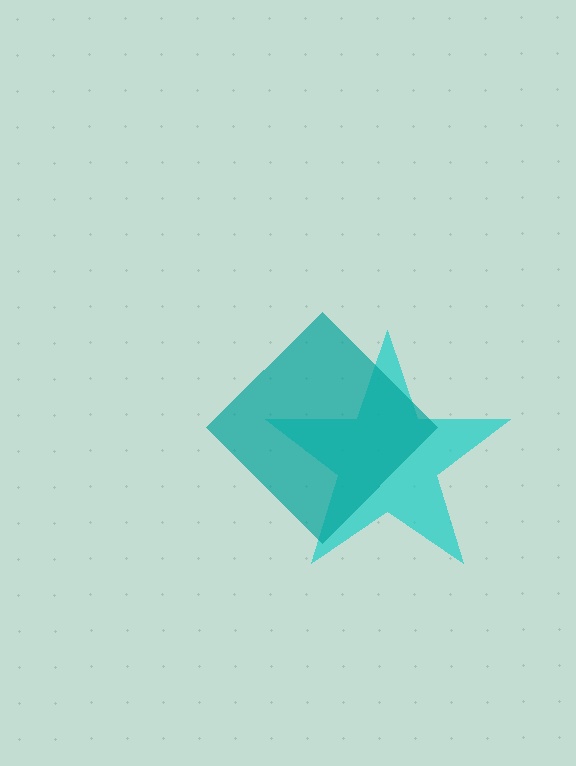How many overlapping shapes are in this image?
There are 2 overlapping shapes in the image.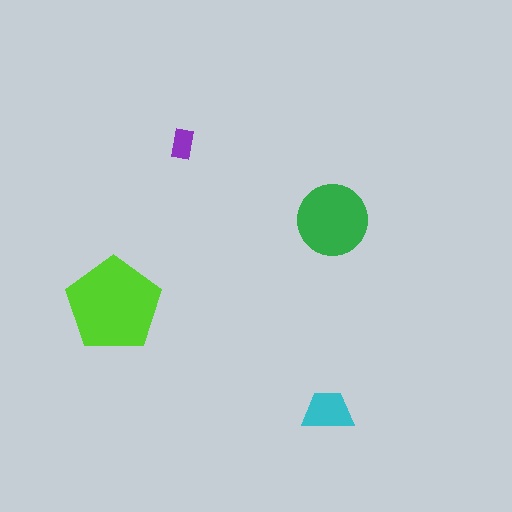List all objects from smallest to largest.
The purple rectangle, the cyan trapezoid, the green circle, the lime pentagon.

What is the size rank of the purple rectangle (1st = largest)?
4th.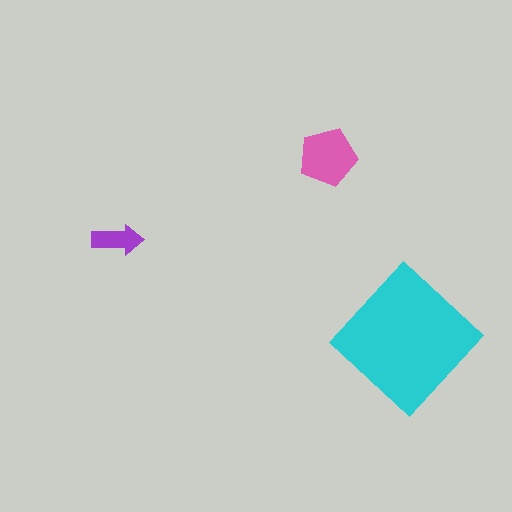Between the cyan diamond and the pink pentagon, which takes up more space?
The cyan diamond.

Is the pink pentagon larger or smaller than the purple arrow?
Larger.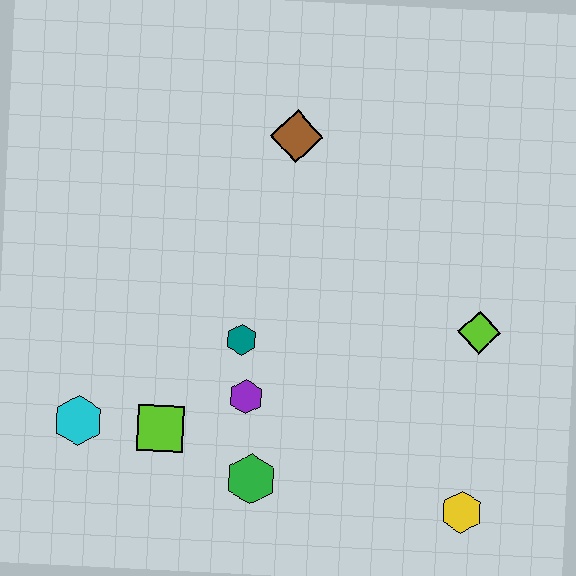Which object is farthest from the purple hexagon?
The brown diamond is farthest from the purple hexagon.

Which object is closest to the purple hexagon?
The teal hexagon is closest to the purple hexagon.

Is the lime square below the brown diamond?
Yes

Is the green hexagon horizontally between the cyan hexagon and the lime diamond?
Yes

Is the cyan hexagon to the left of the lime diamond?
Yes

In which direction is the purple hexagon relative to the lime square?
The purple hexagon is to the right of the lime square.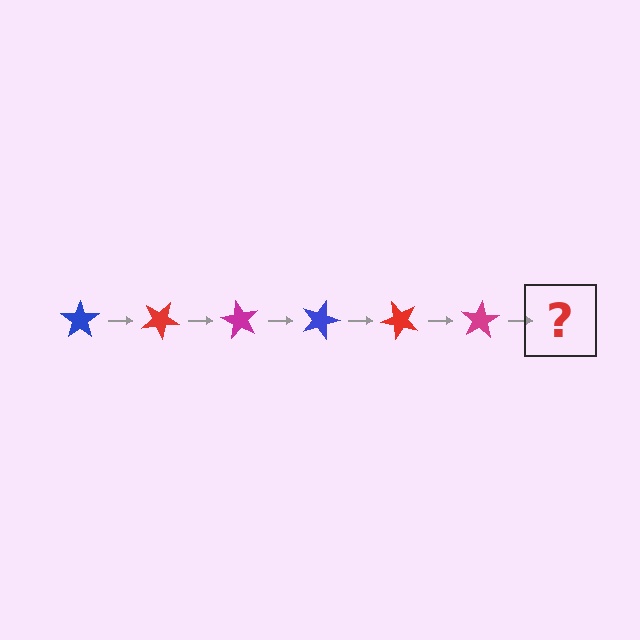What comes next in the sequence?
The next element should be a blue star, rotated 180 degrees from the start.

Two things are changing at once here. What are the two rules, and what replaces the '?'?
The two rules are that it rotates 30 degrees each step and the color cycles through blue, red, and magenta. The '?' should be a blue star, rotated 180 degrees from the start.